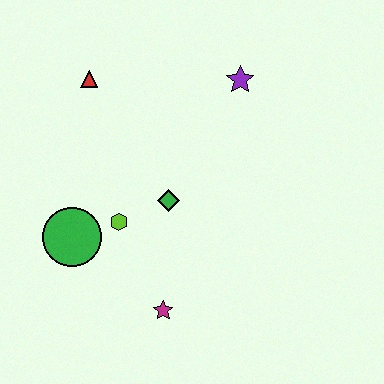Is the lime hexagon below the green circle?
No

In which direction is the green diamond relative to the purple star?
The green diamond is below the purple star.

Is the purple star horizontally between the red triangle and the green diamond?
No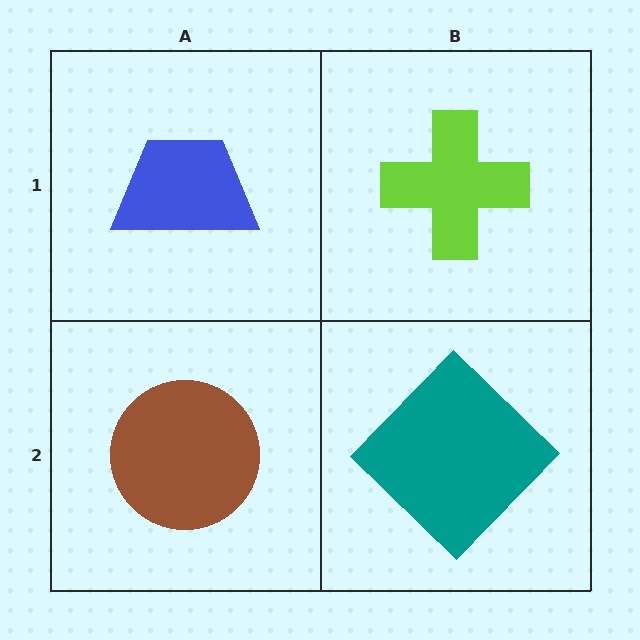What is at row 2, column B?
A teal diamond.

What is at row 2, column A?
A brown circle.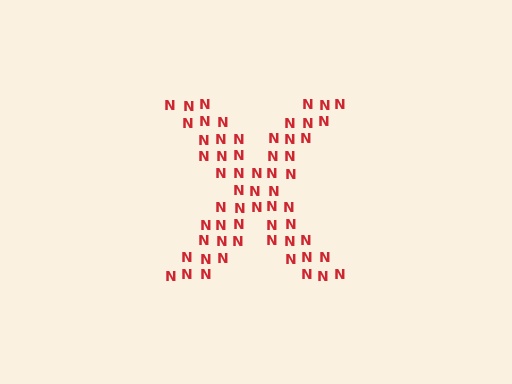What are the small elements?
The small elements are letter N's.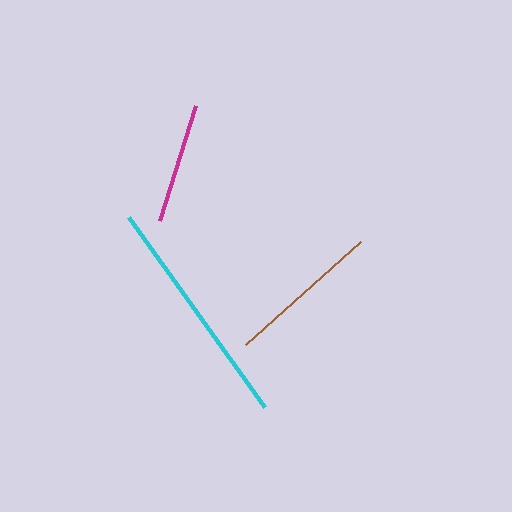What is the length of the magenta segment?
The magenta segment is approximately 120 pixels long.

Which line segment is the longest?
The cyan line is the longest at approximately 233 pixels.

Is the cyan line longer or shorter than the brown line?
The cyan line is longer than the brown line.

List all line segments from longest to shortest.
From longest to shortest: cyan, brown, magenta.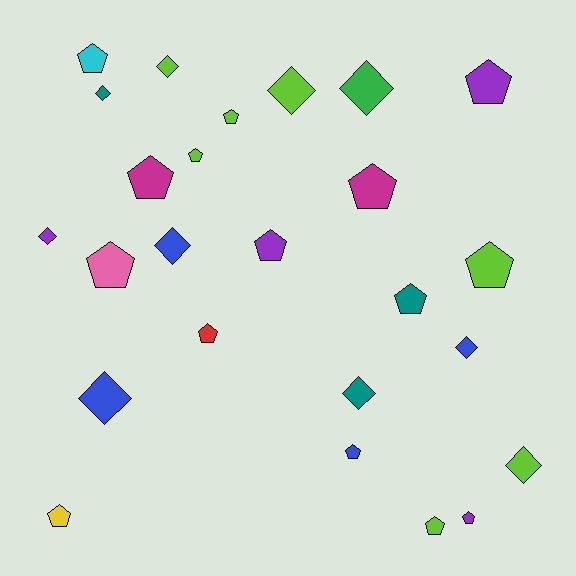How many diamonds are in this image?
There are 10 diamonds.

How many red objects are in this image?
There is 1 red object.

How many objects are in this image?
There are 25 objects.